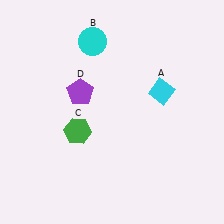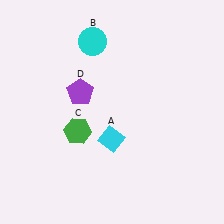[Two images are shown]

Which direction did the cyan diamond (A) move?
The cyan diamond (A) moved left.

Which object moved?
The cyan diamond (A) moved left.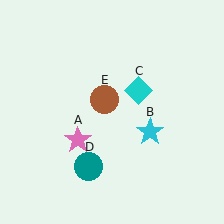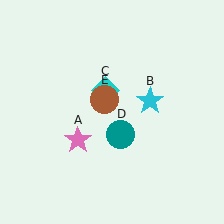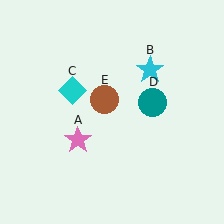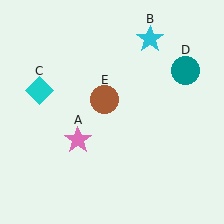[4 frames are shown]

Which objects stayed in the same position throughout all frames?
Pink star (object A) and brown circle (object E) remained stationary.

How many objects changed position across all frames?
3 objects changed position: cyan star (object B), cyan diamond (object C), teal circle (object D).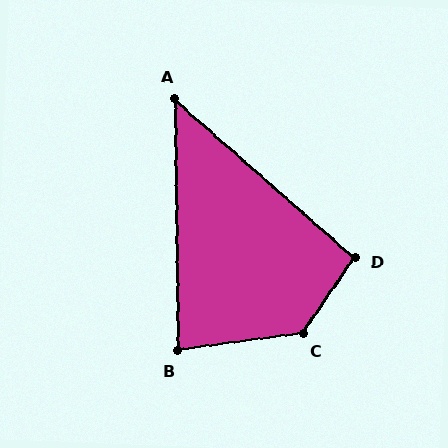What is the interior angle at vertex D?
Approximately 97 degrees (obtuse).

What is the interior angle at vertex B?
Approximately 83 degrees (acute).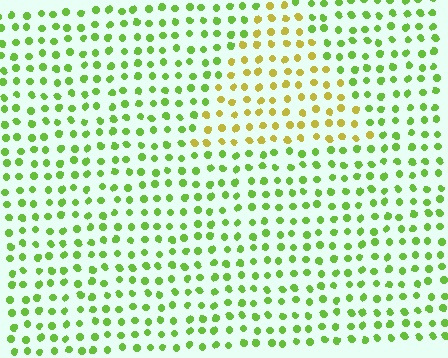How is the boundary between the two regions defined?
The boundary is defined purely by a slight shift in hue (about 44 degrees). Spacing, size, and orientation are identical on both sides.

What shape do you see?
I see a triangle.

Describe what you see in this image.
The image is filled with small lime elements in a uniform arrangement. A triangle-shaped region is visible where the elements are tinted to a slightly different hue, forming a subtle color boundary.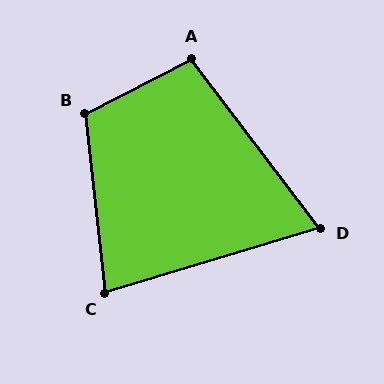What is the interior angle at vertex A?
Approximately 100 degrees (obtuse).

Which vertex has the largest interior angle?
B, at approximately 110 degrees.